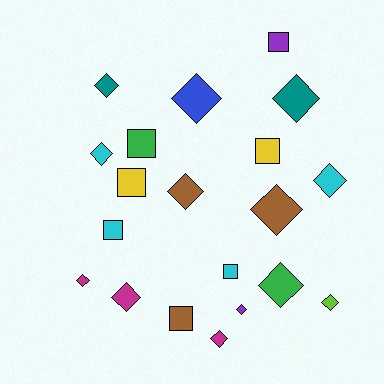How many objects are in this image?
There are 20 objects.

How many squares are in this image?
There are 7 squares.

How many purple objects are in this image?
There are 2 purple objects.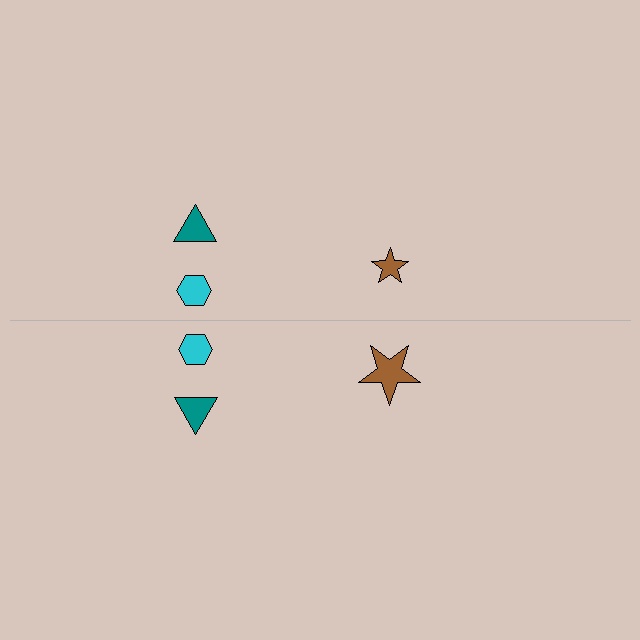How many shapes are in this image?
There are 6 shapes in this image.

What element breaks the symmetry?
The brown star on the bottom side has a different size than its mirror counterpart.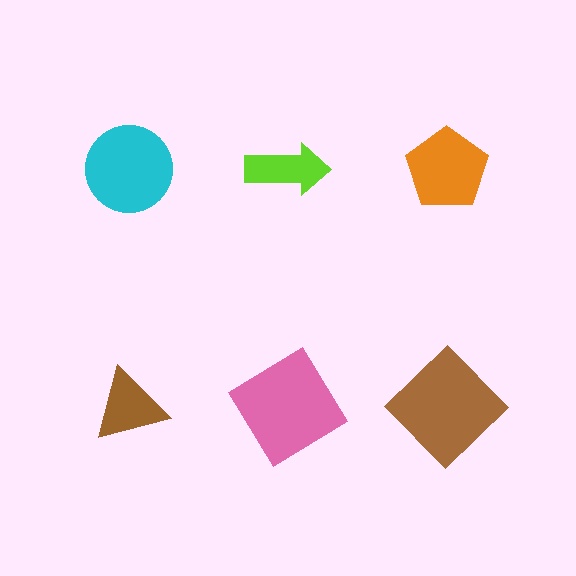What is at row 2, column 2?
A pink diamond.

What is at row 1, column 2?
A lime arrow.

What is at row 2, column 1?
A brown triangle.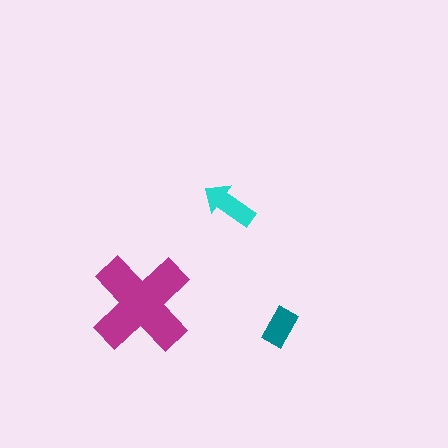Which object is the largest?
The magenta cross.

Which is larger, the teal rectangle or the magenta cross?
The magenta cross.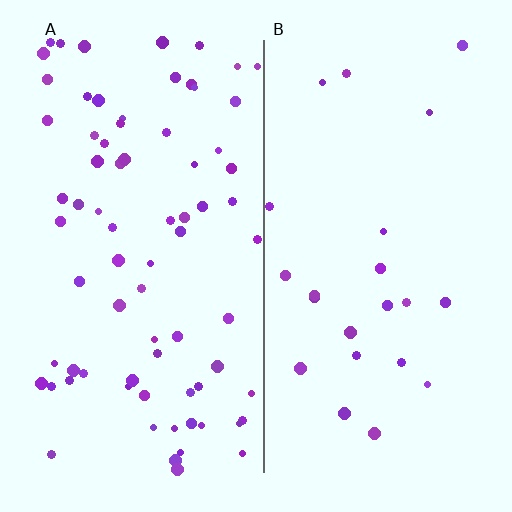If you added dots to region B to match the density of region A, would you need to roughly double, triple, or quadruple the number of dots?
Approximately triple.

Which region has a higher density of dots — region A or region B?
A (the left).